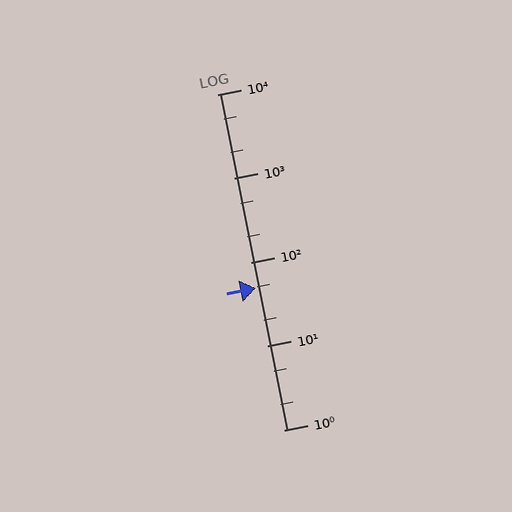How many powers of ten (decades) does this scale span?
The scale spans 4 decades, from 1 to 10000.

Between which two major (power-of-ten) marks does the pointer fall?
The pointer is between 10 and 100.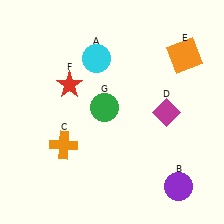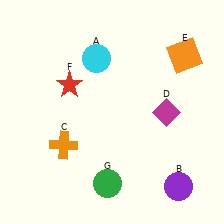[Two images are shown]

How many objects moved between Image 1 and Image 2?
1 object moved between the two images.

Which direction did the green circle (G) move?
The green circle (G) moved down.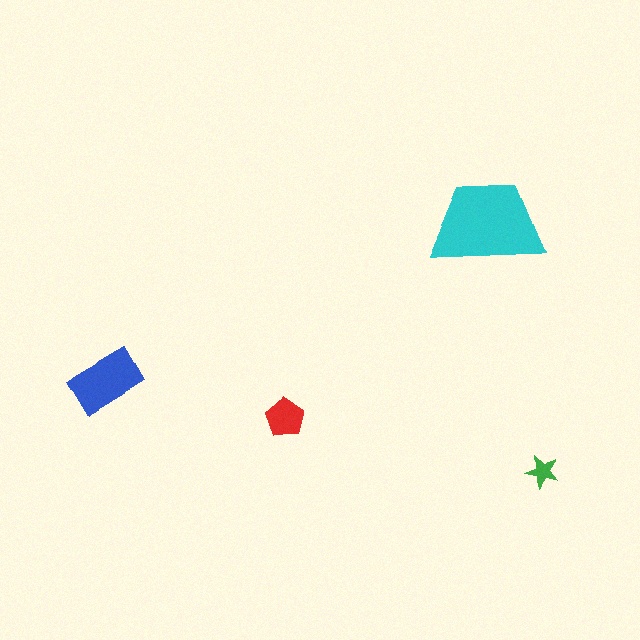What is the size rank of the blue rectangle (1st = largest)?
2nd.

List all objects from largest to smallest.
The cyan trapezoid, the blue rectangle, the red pentagon, the green star.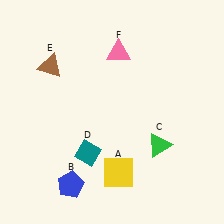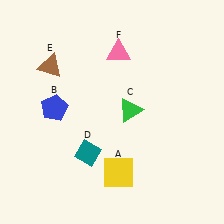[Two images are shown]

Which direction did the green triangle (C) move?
The green triangle (C) moved up.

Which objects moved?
The objects that moved are: the blue pentagon (B), the green triangle (C).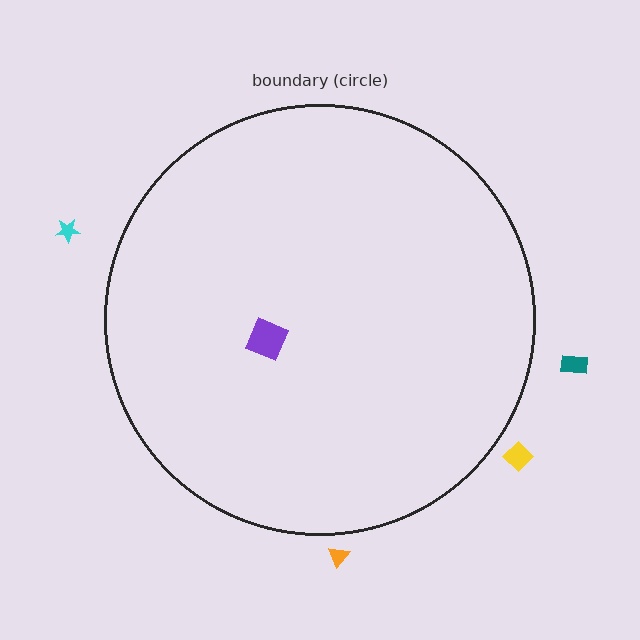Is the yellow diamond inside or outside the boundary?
Outside.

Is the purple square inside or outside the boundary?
Inside.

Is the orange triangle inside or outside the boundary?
Outside.